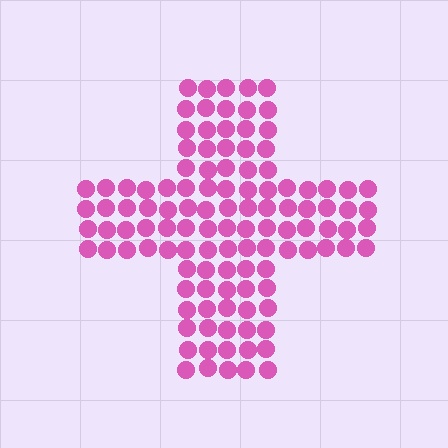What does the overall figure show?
The overall figure shows a cross.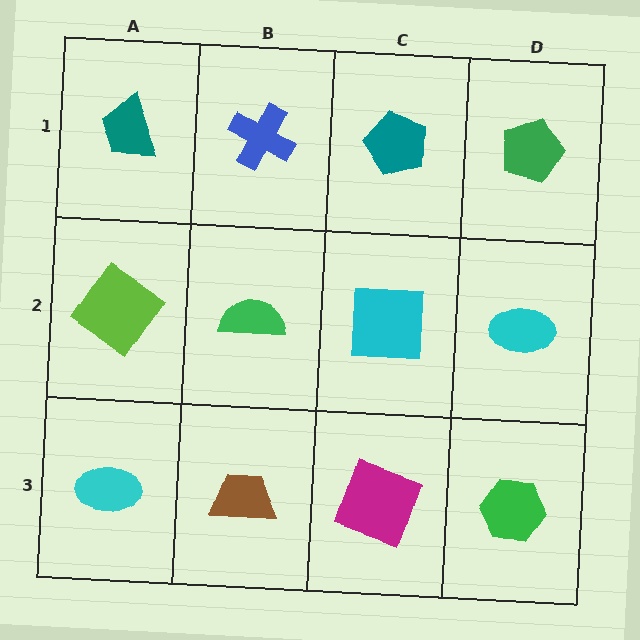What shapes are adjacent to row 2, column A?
A teal trapezoid (row 1, column A), a cyan ellipse (row 3, column A), a green semicircle (row 2, column B).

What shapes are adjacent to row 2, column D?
A green pentagon (row 1, column D), a green hexagon (row 3, column D), a cyan square (row 2, column C).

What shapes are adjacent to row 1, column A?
A lime diamond (row 2, column A), a blue cross (row 1, column B).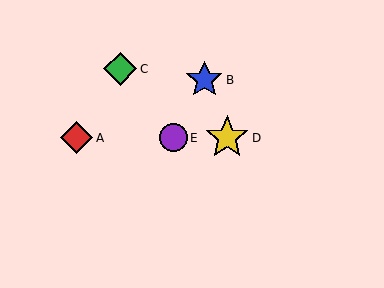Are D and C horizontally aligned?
No, D is at y≈138 and C is at y≈69.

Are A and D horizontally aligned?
Yes, both are at y≈138.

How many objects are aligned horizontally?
3 objects (A, D, E) are aligned horizontally.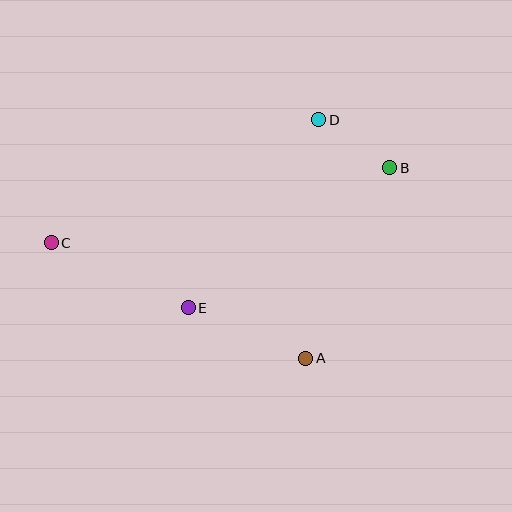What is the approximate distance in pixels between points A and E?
The distance between A and E is approximately 128 pixels.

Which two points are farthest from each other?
Points B and C are farthest from each other.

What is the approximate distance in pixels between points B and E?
The distance between B and E is approximately 245 pixels.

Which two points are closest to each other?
Points B and D are closest to each other.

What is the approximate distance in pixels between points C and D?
The distance between C and D is approximately 294 pixels.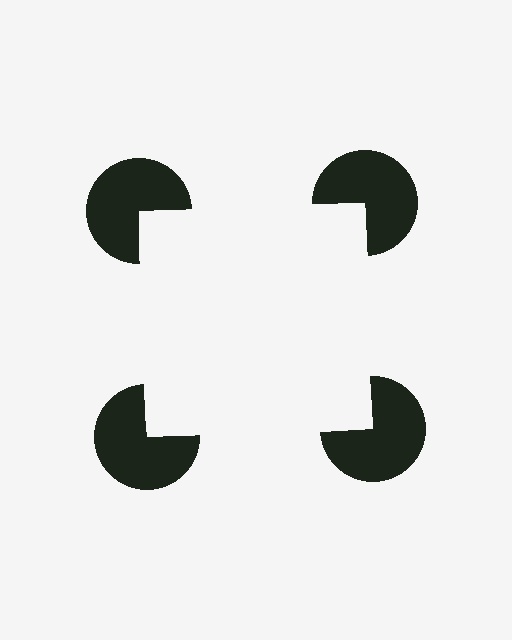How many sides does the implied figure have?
4 sides.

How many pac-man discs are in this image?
There are 4 — one at each vertex of the illusory square.